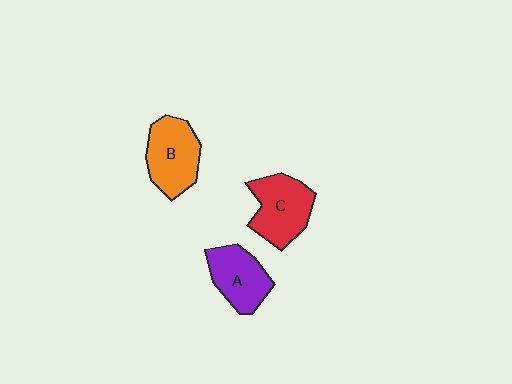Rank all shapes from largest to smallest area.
From largest to smallest: C (red), B (orange), A (purple).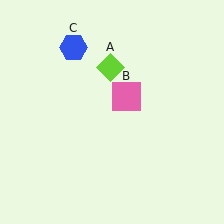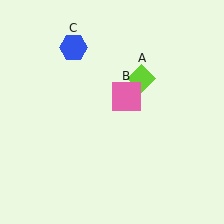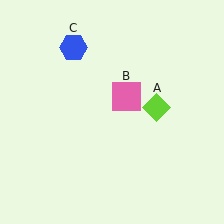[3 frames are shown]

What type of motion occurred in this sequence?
The lime diamond (object A) rotated clockwise around the center of the scene.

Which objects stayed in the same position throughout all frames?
Pink square (object B) and blue hexagon (object C) remained stationary.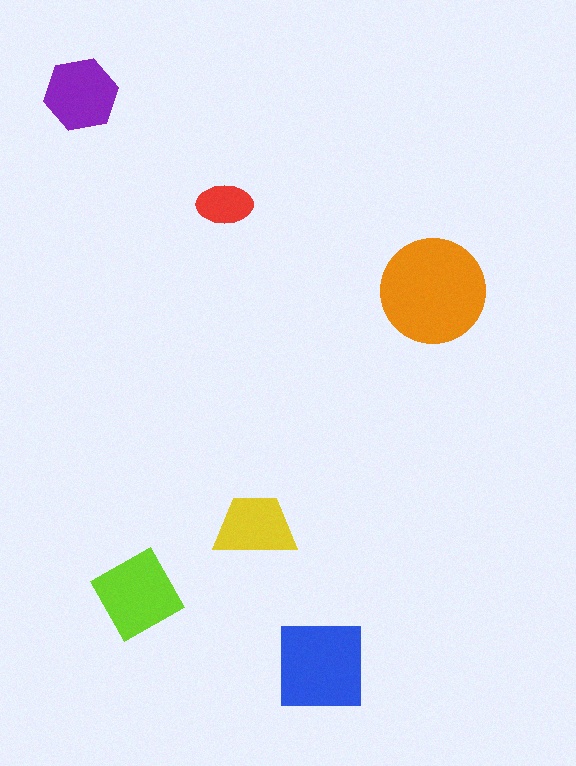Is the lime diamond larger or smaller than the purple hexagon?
Larger.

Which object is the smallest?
The red ellipse.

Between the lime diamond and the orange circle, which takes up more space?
The orange circle.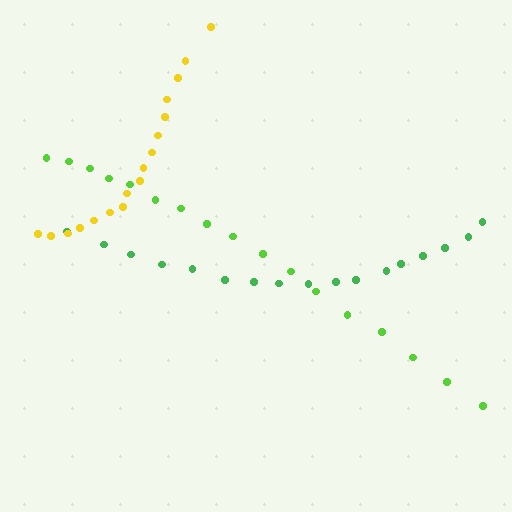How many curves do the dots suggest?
There are 3 distinct paths.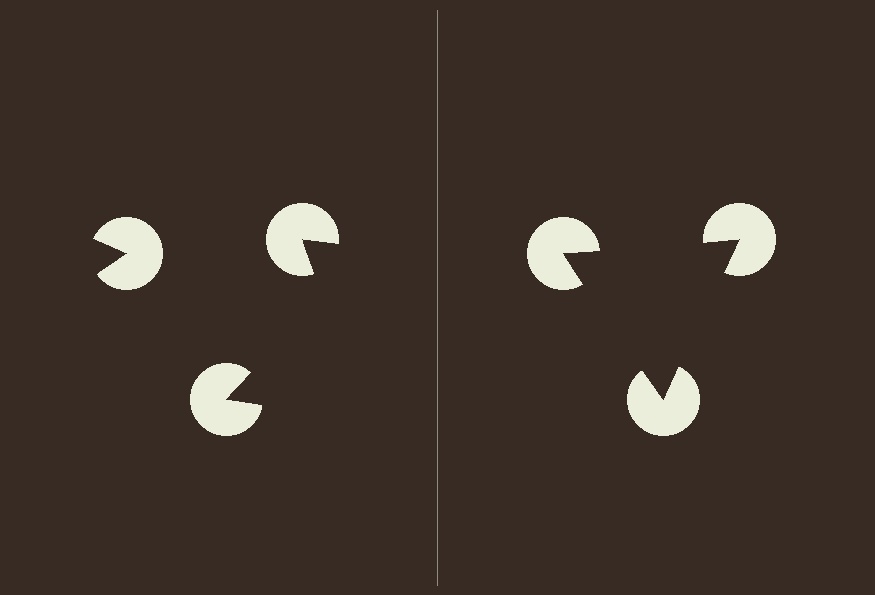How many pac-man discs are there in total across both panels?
6 — 3 on each side.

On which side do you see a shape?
An illusory triangle appears on the right side. On the left side the wedge cuts are rotated, so no coherent shape forms.